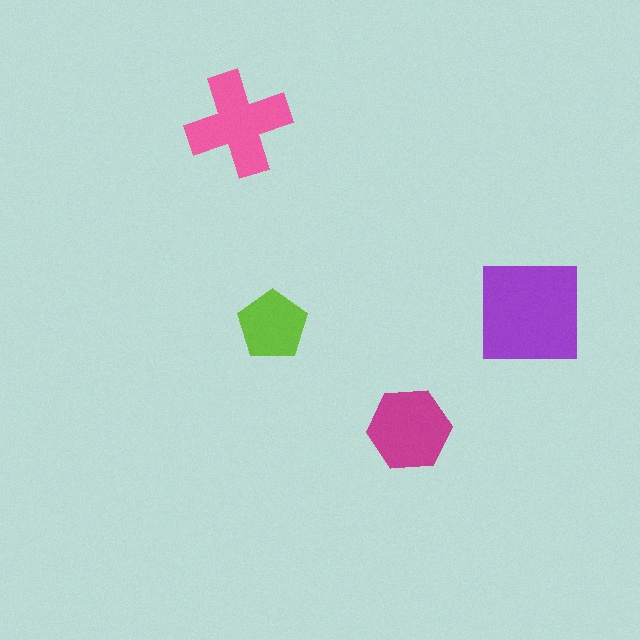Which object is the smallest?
The lime pentagon.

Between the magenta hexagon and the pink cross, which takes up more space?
The pink cross.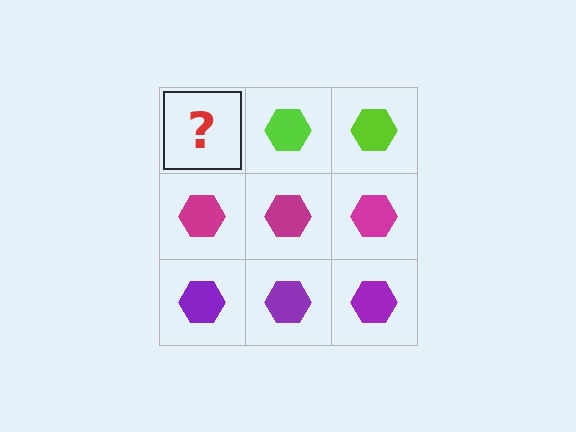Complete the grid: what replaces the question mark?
The question mark should be replaced with a lime hexagon.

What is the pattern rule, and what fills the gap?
The rule is that each row has a consistent color. The gap should be filled with a lime hexagon.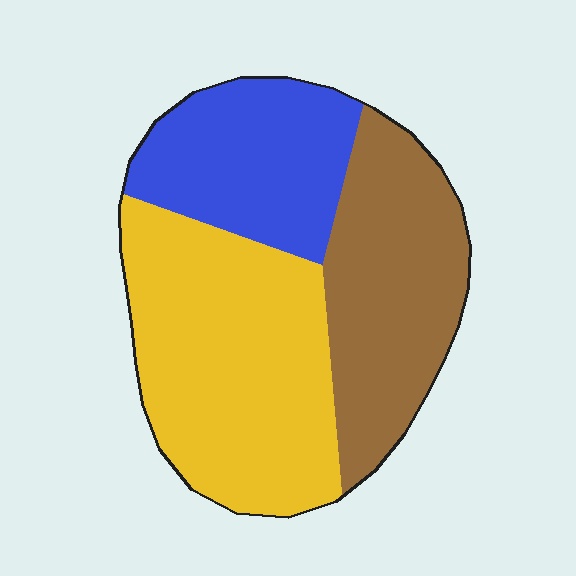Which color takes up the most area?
Yellow, at roughly 45%.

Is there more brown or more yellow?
Yellow.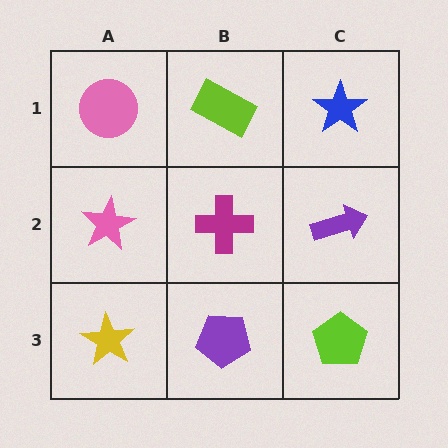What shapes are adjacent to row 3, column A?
A pink star (row 2, column A), a purple pentagon (row 3, column B).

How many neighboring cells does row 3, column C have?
2.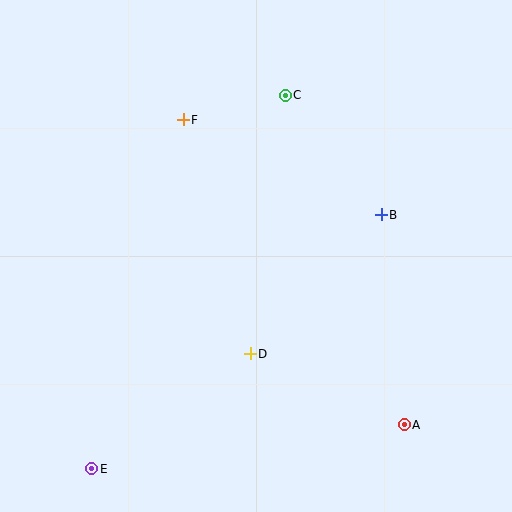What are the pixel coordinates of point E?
Point E is at (92, 469).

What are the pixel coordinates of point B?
Point B is at (381, 215).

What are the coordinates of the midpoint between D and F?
The midpoint between D and F is at (217, 237).